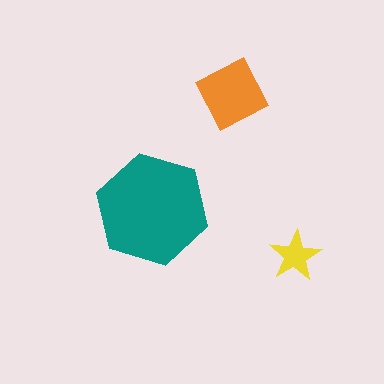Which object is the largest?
The teal hexagon.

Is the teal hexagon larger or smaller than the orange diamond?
Larger.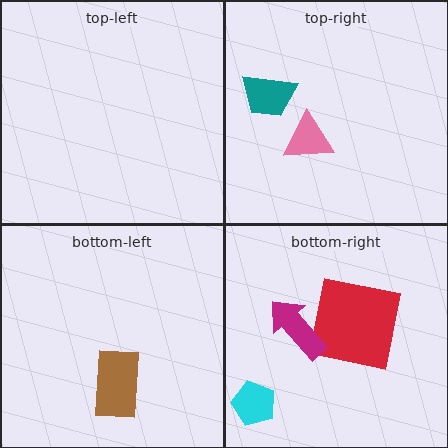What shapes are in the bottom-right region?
The cyan pentagon, the red square, the magenta arrow.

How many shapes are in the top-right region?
2.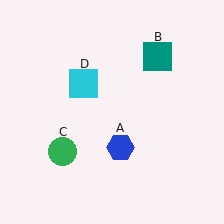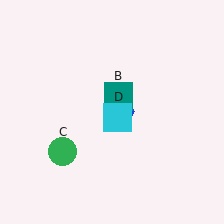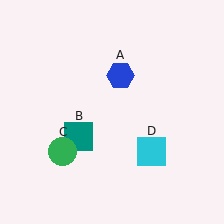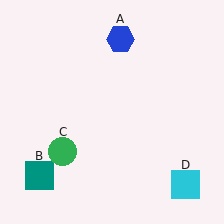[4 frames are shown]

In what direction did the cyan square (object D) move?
The cyan square (object D) moved down and to the right.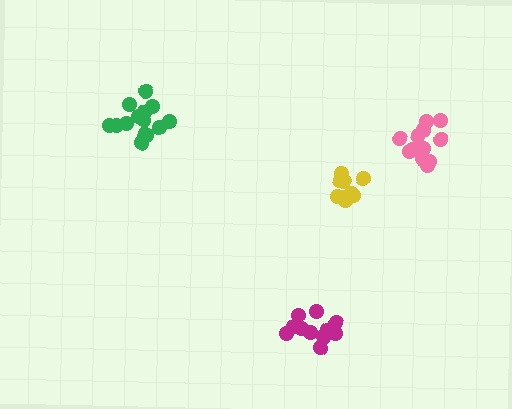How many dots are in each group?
Group 1: 11 dots, Group 2: 10 dots, Group 3: 12 dots, Group 4: 14 dots (47 total).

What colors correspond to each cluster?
The clusters are colored: magenta, yellow, pink, green.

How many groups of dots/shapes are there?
There are 4 groups.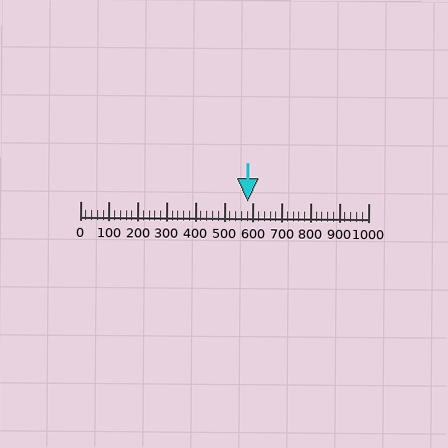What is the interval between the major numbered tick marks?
The major tick marks are spaced 100 units apart.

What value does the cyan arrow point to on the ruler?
The cyan arrow points to approximately 580.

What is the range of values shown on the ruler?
The ruler shows values from 0 to 1000.